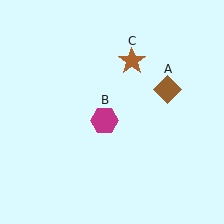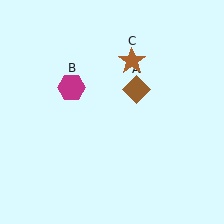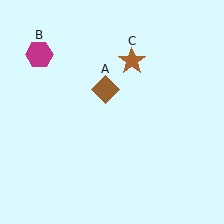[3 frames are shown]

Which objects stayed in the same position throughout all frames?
Brown star (object C) remained stationary.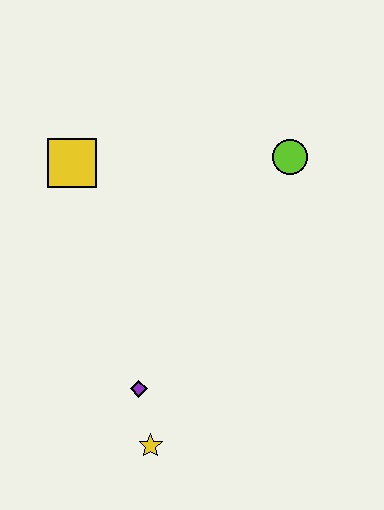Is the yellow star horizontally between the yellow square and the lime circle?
Yes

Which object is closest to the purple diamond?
The yellow star is closest to the purple diamond.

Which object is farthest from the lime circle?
The yellow star is farthest from the lime circle.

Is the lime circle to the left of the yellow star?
No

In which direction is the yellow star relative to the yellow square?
The yellow star is below the yellow square.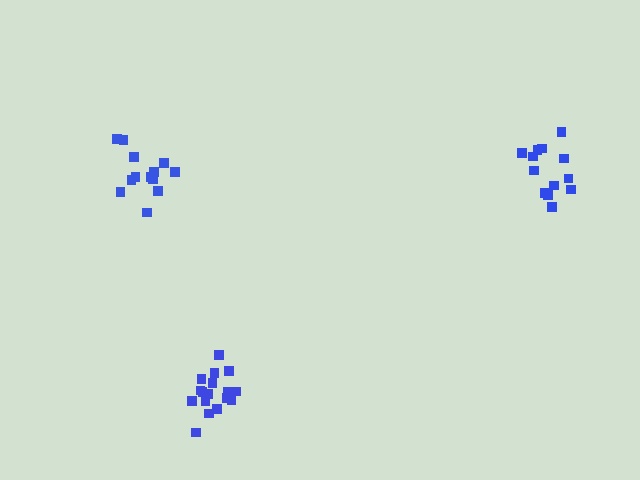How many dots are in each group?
Group 1: 13 dots, Group 2: 17 dots, Group 3: 13 dots (43 total).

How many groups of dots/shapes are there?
There are 3 groups.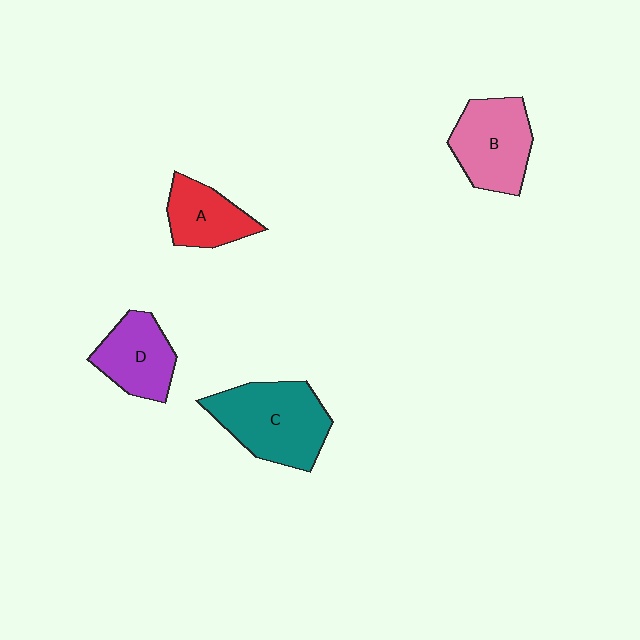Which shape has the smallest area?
Shape A (red).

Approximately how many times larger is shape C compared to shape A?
Approximately 1.7 times.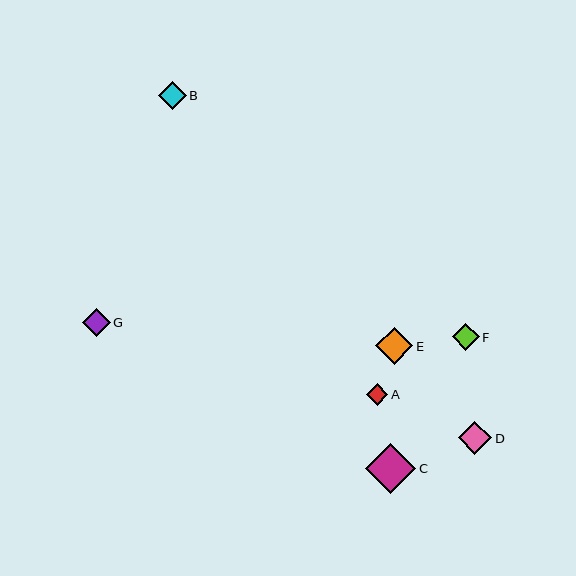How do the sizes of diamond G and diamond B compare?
Diamond G and diamond B are approximately the same size.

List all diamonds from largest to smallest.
From largest to smallest: C, E, D, G, B, F, A.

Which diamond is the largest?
Diamond C is the largest with a size of approximately 50 pixels.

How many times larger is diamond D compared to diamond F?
Diamond D is approximately 1.2 times the size of diamond F.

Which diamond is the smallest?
Diamond A is the smallest with a size of approximately 22 pixels.